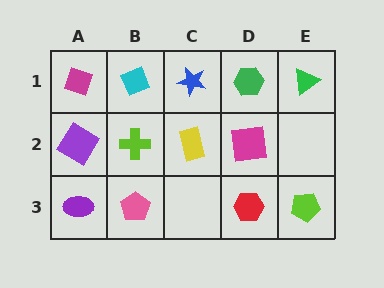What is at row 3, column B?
A pink pentagon.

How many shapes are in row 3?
4 shapes.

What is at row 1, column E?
A green triangle.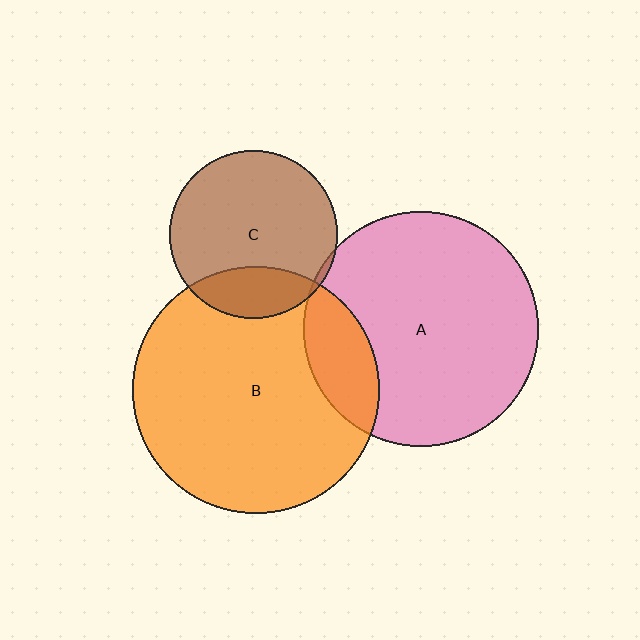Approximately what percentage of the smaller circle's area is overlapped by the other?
Approximately 20%.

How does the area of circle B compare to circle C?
Approximately 2.2 times.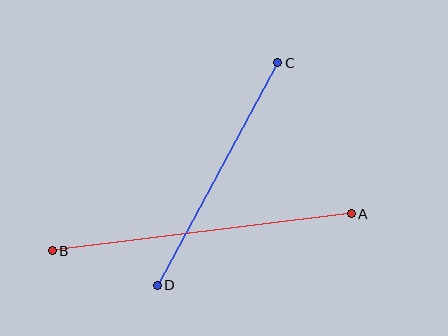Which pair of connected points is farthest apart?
Points A and B are farthest apart.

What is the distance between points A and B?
The distance is approximately 301 pixels.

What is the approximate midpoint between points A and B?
The midpoint is at approximately (202, 232) pixels.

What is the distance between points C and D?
The distance is approximately 253 pixels.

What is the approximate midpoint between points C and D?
The midpoint is at approximately (218, 174) pixels.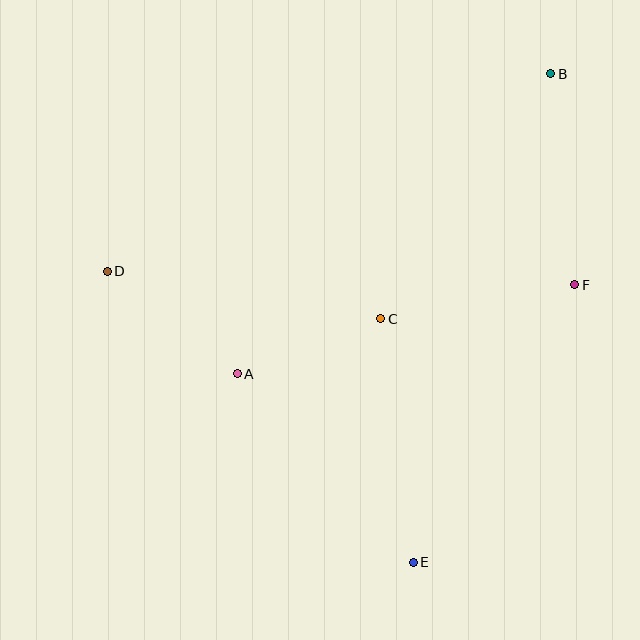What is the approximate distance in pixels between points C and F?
The distance between C and F is approximately 197 pixels.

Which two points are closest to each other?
Points A and C are closest to each other.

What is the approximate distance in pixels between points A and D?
The distance between A and D is approximately 166 pixels.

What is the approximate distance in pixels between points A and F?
The distance between A and F is approximately 349 pixels.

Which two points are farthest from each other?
Points B and E are farthest from each other.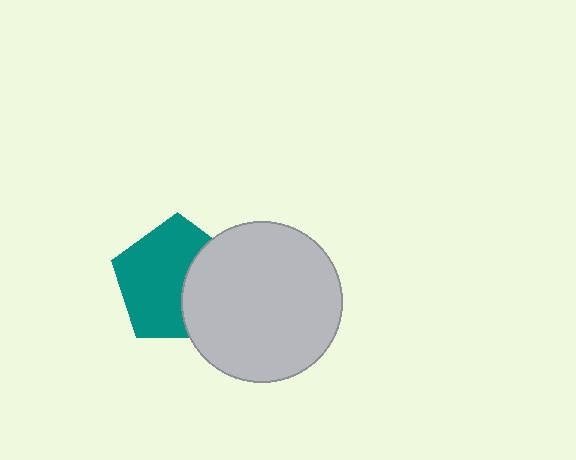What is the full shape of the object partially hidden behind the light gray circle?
The partially hidden object is a teal pentagon.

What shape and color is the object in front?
The object in front is a light gray circle.